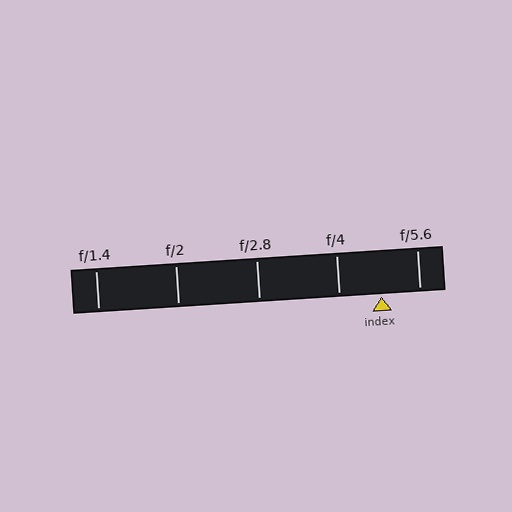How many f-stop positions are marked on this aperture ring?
There are 5 f-stop positions marked.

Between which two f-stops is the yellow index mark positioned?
The index mark is between f/4 and f/5.6.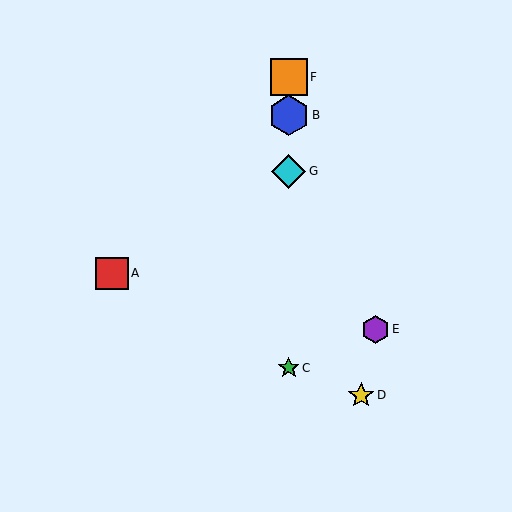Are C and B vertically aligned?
Yes, both are at x≈289.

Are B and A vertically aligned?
No, B is at x≈289 and A is at x≈112.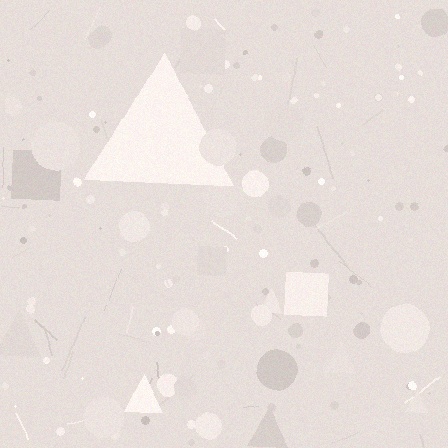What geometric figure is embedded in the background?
A triangle is embedded in the background.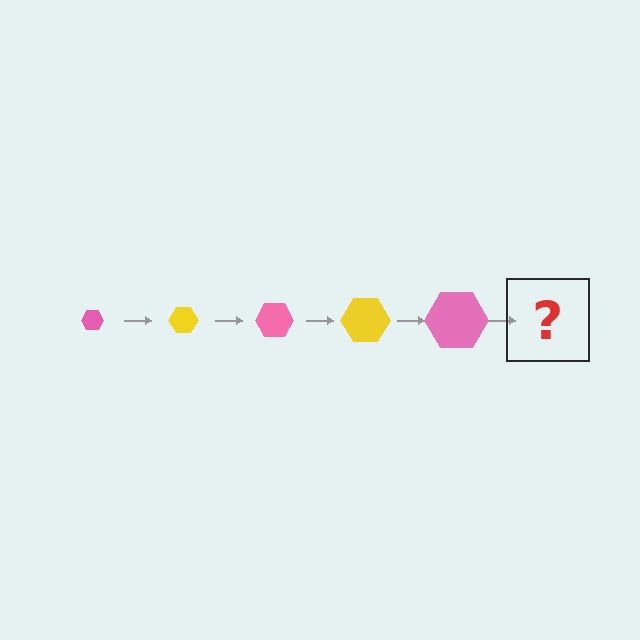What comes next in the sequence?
The next element should be a yellow hexagon, larger than the previous one.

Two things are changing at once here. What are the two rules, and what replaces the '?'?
The two rules are that the hexagon grows larger each step and the color cycles through pink and yellow. The '?' should be a yellow hexagon, larger than the previous one.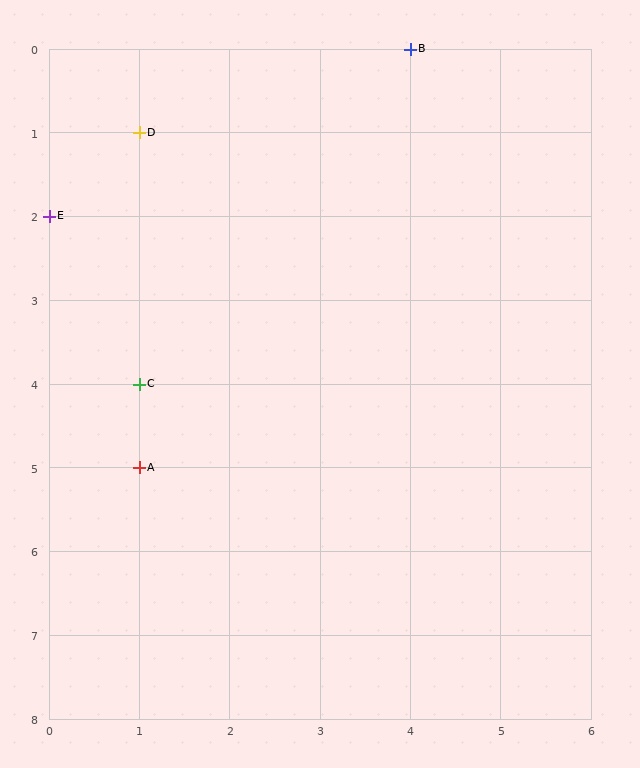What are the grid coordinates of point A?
Point A is at grid coordinates (1, 5).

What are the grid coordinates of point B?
Point B is at grid coordinates (4, 0).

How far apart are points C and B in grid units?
Points C and B are 3 columns and 4 rows apart (about 5.0 grid units diagonally).